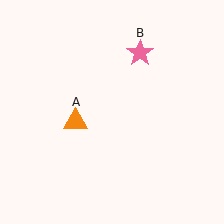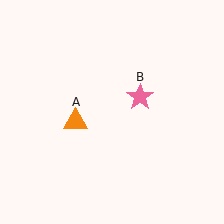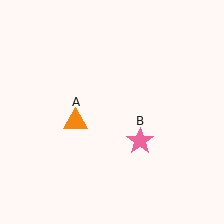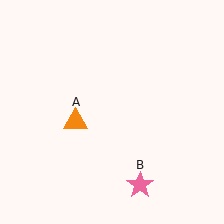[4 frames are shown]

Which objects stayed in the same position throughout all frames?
Orange triangle (object A) remained stationary.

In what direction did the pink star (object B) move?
The pink star (object B) moved down.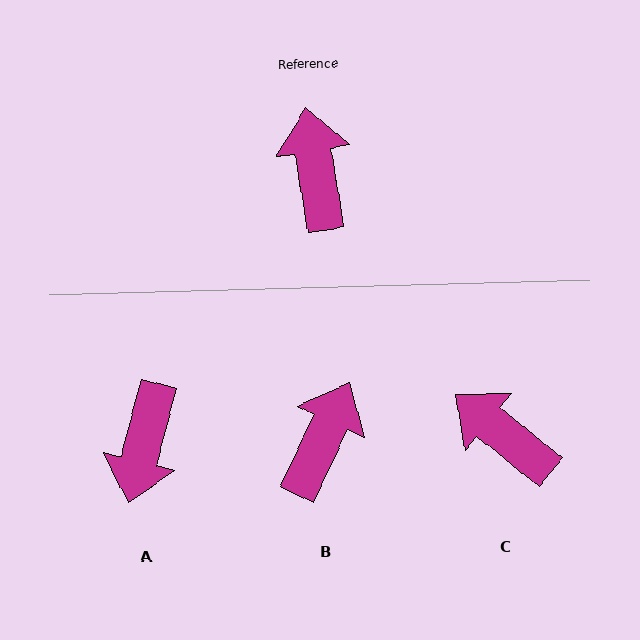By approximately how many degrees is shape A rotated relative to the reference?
Approximately 156 degrees counter-clockwise.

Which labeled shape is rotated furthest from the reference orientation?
A, about 156 degrees away.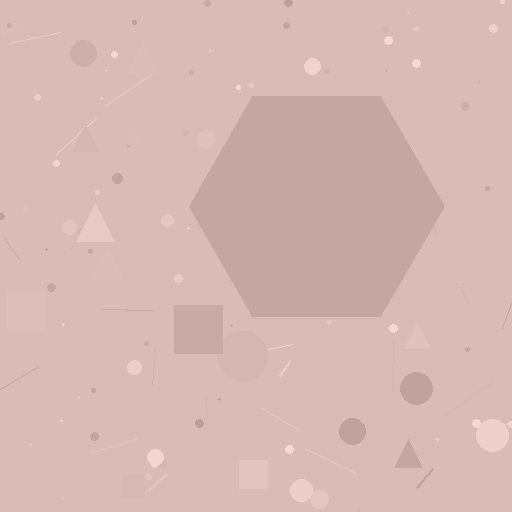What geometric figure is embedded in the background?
A hexagon is embedded in the background.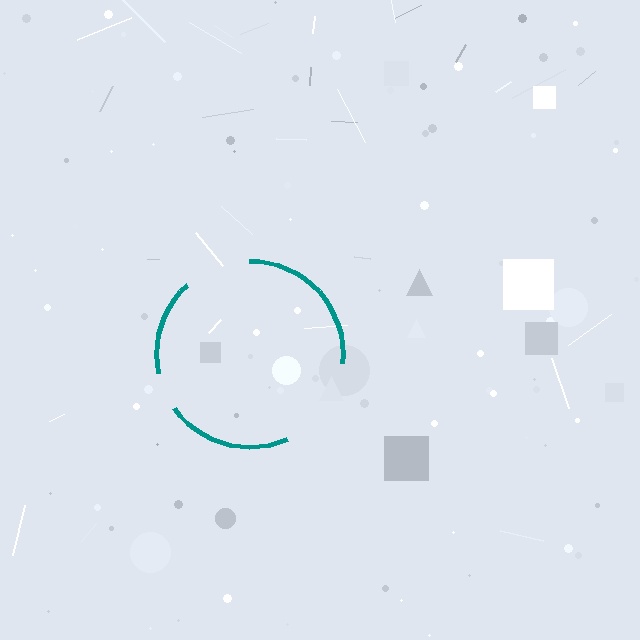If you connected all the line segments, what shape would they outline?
They would outline a circle.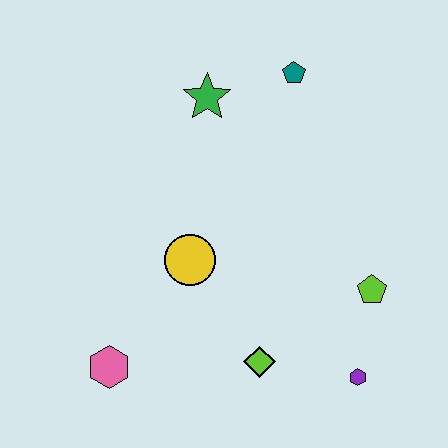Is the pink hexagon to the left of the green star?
Yes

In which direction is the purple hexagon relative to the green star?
The purple hexagon is below the green star.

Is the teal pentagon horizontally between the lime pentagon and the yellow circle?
Yes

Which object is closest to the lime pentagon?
The purple hexagon is closest to the lime pentagon.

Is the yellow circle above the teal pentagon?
No